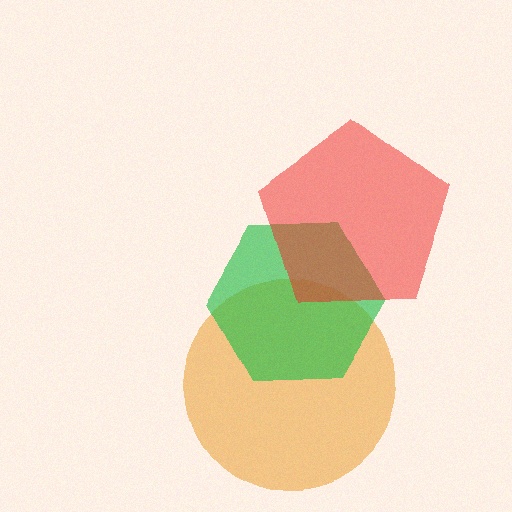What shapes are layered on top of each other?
The layered shapes are: an orange circle, a green hexagon, a red pentagon.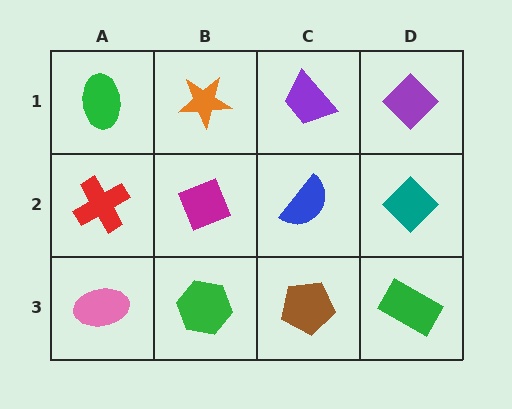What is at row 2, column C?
A blue semicircle.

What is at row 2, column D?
A teal diamond.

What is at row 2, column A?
A red cross.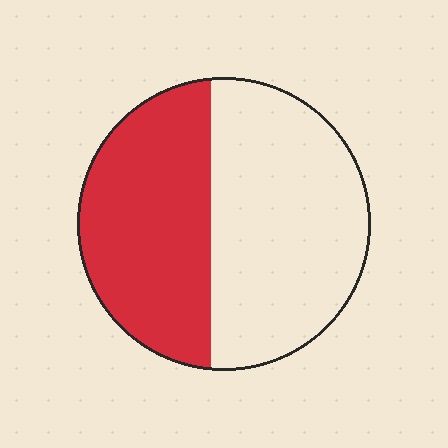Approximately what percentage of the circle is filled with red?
Approximately 45%.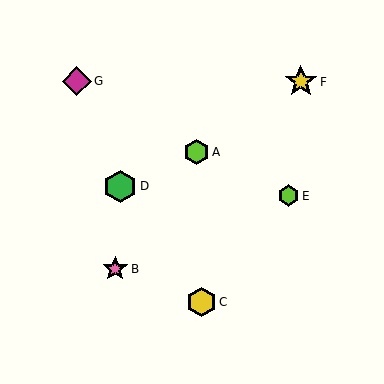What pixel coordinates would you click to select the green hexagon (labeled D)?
Click at (120, 186) to select the green hexagon D.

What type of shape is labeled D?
Shape D is a green hexagon.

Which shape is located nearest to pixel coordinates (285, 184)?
The lime hexagon (labeled E) at (289, 196) is nearest to that location.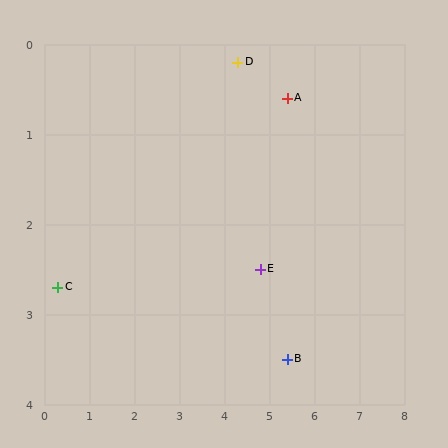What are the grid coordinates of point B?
Point B is at approximately (5.4, 3.5).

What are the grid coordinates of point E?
Point E is at approximately (4.8, 2.5).